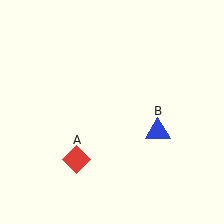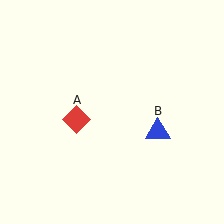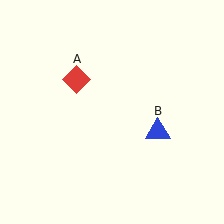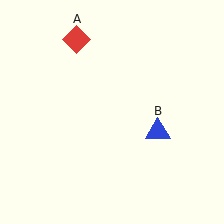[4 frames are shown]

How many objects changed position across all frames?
1 object changed position: red diamond (object A).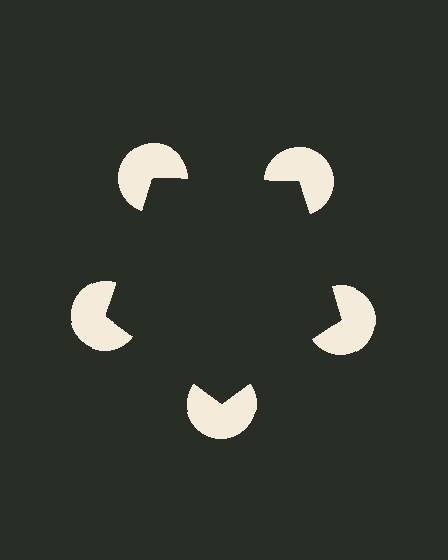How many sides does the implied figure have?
5 sides.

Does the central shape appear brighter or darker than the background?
It typically appears slightly darker than the background, even though no actual brightness change is drawn.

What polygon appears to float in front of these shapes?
An illusory pentagon — its edges are inferred from the aligned wedge cuts in the pac-man discs, not physically drawn.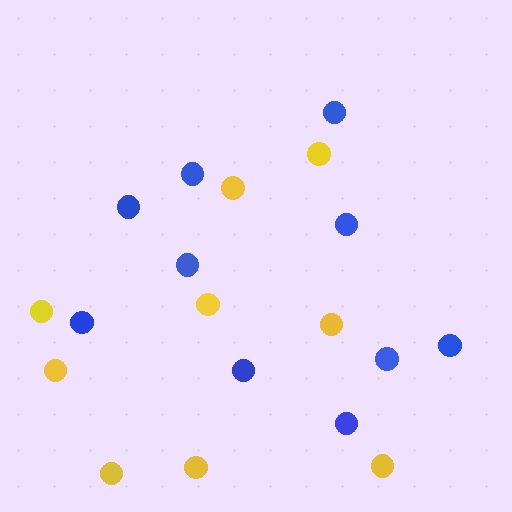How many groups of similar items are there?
There are 2 groups: one group of blue circles (10) and one group of yellow circles (9).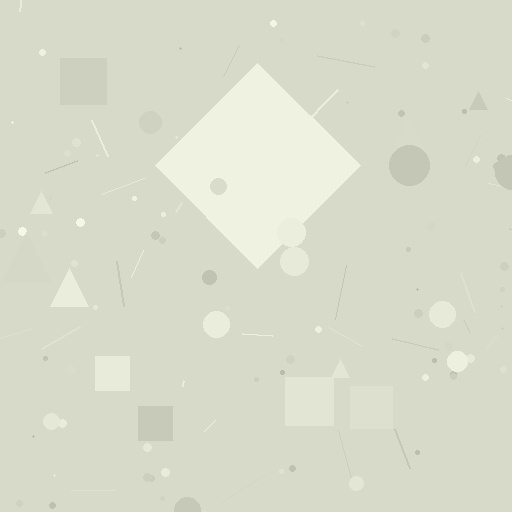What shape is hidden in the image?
A diamond is hidden in the image.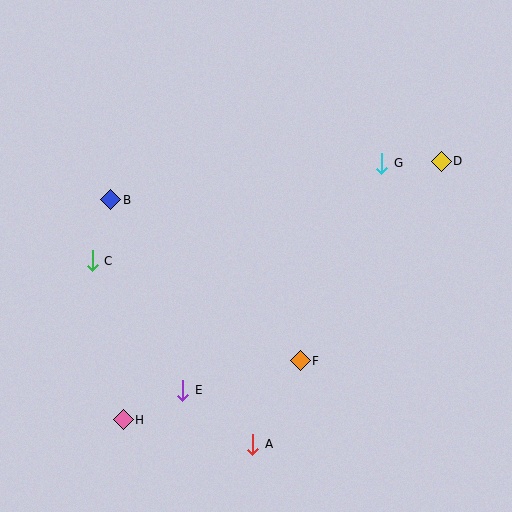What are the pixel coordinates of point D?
Point D is at (441, 161).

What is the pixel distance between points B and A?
The distance between B and A is 283 pixels.